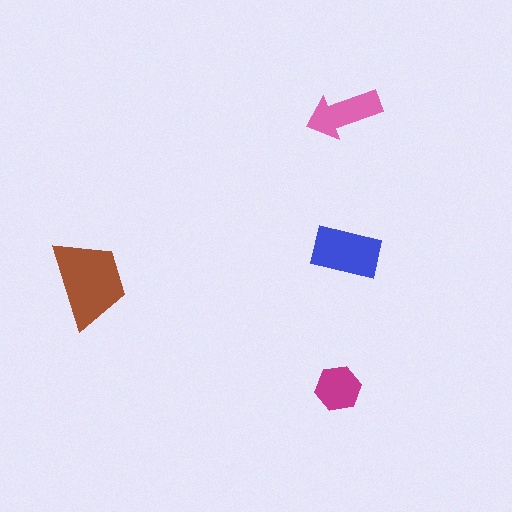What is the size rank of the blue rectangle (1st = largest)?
2nd.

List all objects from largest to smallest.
The brown trapezoid, the blue rectangle, the pink arrow, the magenta hexagon.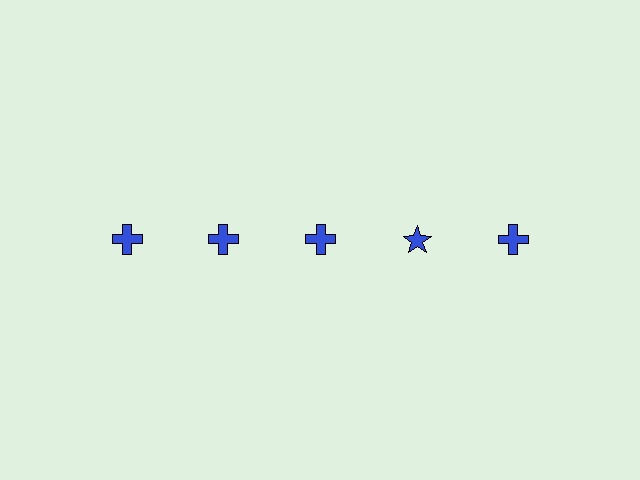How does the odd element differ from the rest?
It has a different shape: star instead of cross.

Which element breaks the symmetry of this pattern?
The blue star in the top row, second from right column breaks the symmetry. All other shapes are blue crosses.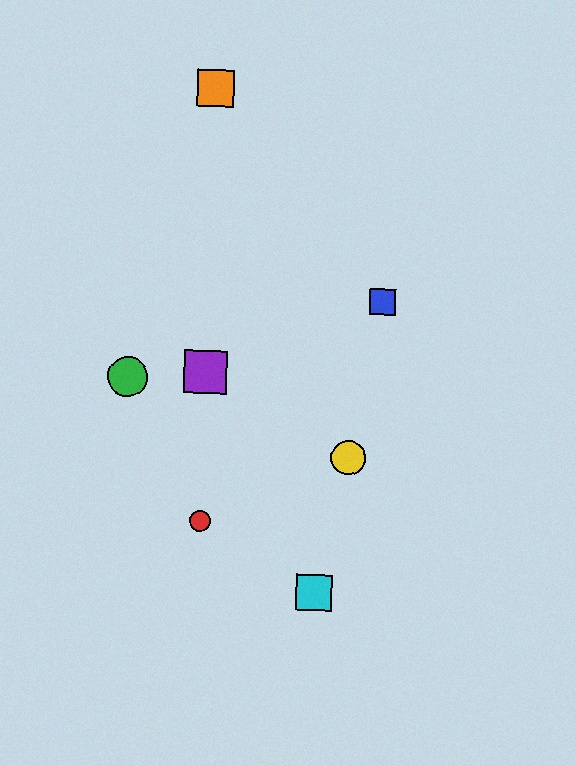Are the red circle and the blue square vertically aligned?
No, the red circle is at x≈200 and the blue square is at x≈382.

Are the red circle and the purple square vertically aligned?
Yes, both are at x≈200.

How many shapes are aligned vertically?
3 shapes (the red circle, the purple square, the orange square) are aligned vertically.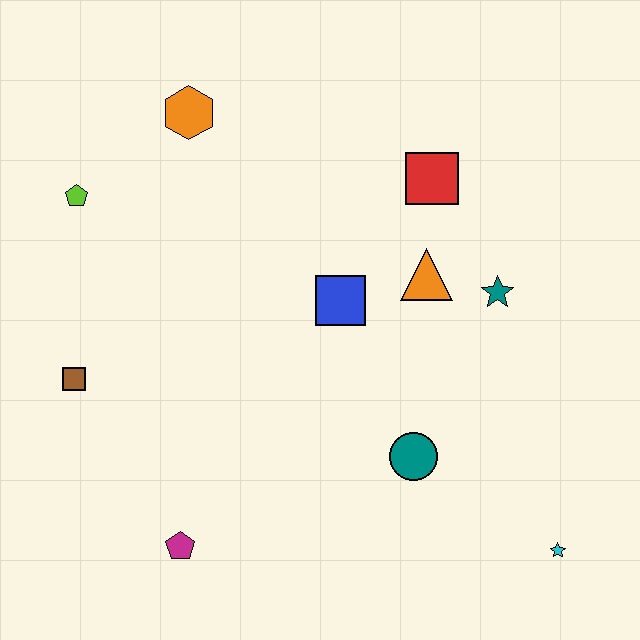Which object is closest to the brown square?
The lime pentagon is closest to the brown square.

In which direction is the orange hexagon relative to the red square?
The orange hexagon is to the left of the red square.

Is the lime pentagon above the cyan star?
Yes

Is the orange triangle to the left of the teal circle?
No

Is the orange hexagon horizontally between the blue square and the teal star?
No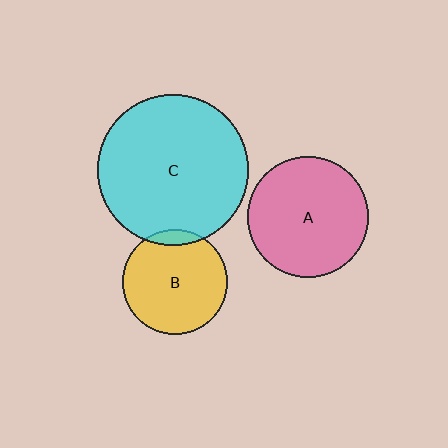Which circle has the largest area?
Circle C (cyan).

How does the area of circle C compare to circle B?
Approximately 2.1 times.